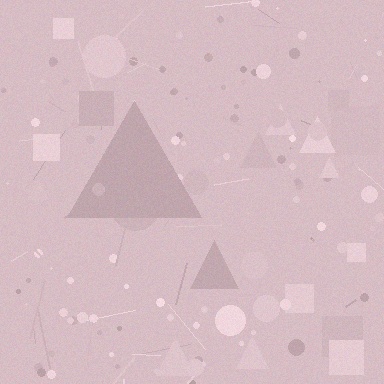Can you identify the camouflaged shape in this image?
The camouflaged shape is a triangle.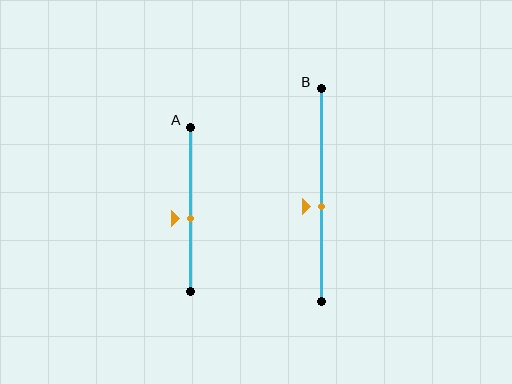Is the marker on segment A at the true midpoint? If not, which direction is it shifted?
No, the marker on segment A is shifted downward by about 6% of the segment length.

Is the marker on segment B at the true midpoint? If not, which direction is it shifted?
No, the marker on segment B is shifted downward by about 5% of the segment length.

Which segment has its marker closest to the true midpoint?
Segment B has its marker closest to the true midpoint.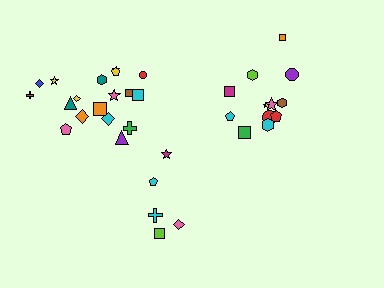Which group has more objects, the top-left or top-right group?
The top-left group.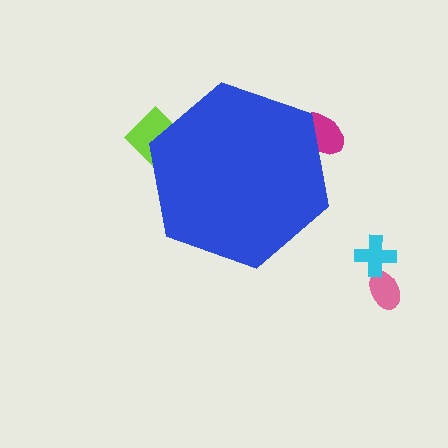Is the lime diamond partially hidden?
Yes, the lime diamond is partially hidden behind the blue hexagon.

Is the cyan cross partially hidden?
No, the cyan cross is fully visible.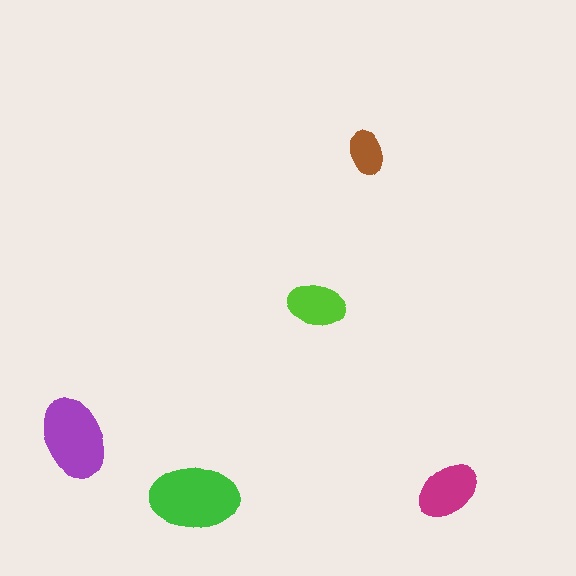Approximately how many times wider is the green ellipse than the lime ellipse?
About 1.5 times wider.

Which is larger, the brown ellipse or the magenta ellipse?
The magenta one.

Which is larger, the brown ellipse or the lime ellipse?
The lime one.